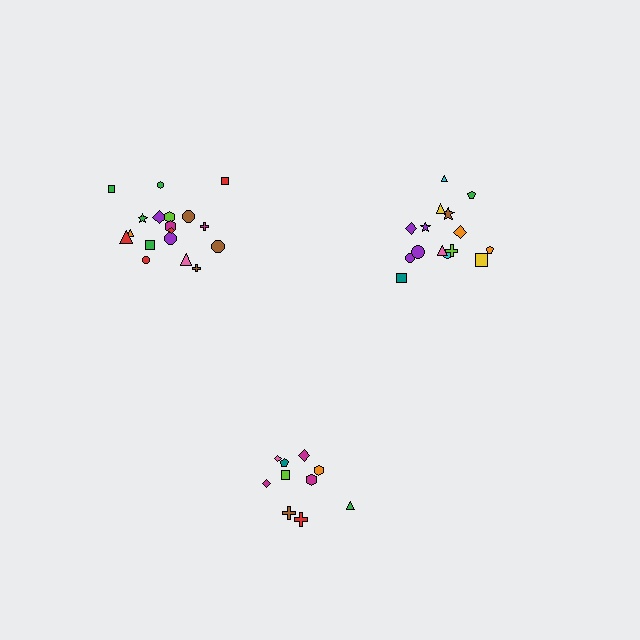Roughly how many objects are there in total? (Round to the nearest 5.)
Roughly 45 objects in total.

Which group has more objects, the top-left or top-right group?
The top-left group.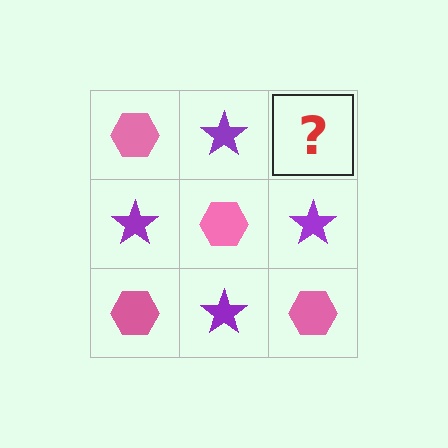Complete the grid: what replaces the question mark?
The question mark should be replaced with a pink hexagon.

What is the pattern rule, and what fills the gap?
The rule is that it alternates pink hexagon and purple star in a checkerboard pattern. The gap should be filled with a pink hexagon.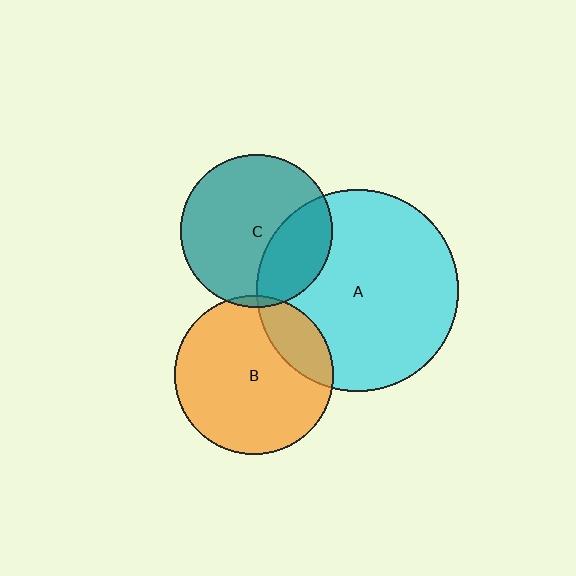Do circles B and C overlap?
Yes.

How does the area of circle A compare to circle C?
Approximately 1.8 times.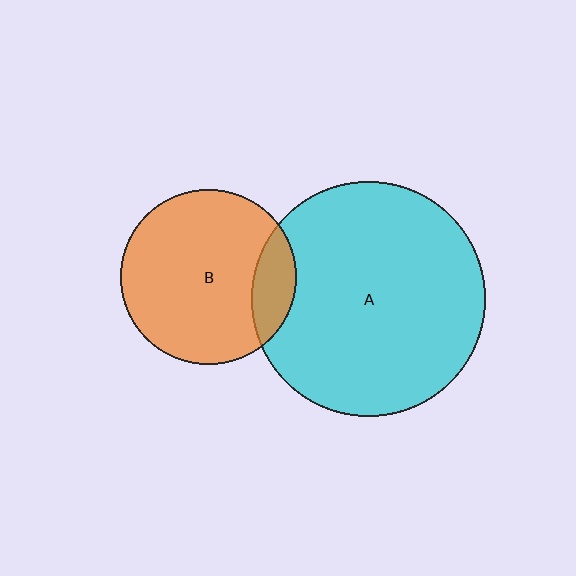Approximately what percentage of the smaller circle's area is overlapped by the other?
Approximately 15%.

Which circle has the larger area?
Circle A (cyan).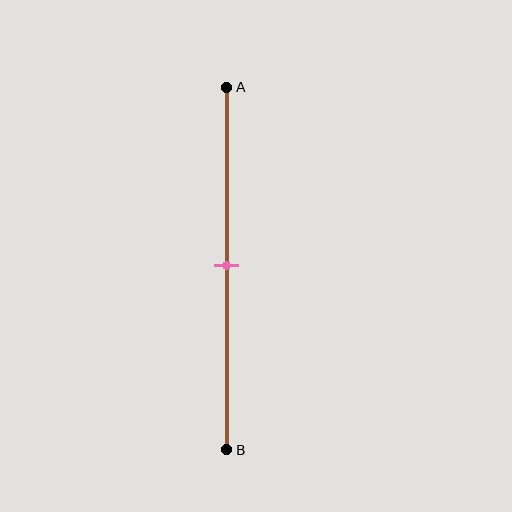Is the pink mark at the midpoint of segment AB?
Yes, the mark is approximately at the midpoint.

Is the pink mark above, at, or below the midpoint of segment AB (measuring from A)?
The pink mark is approximately at the midpoint of segment AB.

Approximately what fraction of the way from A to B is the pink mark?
The pink mark is approximately 50% of the way from A to B.